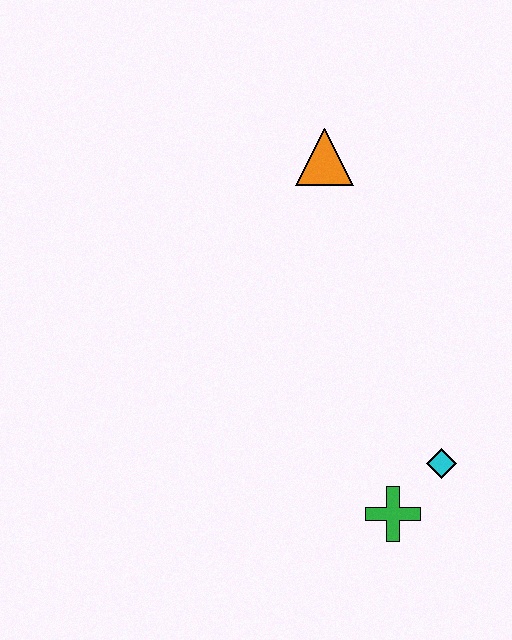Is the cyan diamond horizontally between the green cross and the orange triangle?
No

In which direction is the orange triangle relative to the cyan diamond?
The orange triangle is above the cyan diamond.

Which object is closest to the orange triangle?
The cyan diamond is closest to the orange triangle.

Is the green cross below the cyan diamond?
Yes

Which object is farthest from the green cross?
The orange triangle is farthest from the green cross.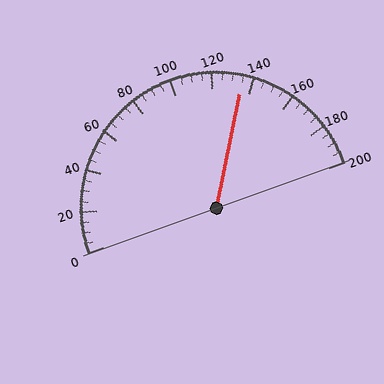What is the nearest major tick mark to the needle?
The nearest major tick mark is 140.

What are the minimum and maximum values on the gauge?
The gauge ranges from 0 to 200.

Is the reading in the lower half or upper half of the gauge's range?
The reading is in the upper half of the range (0 to 200).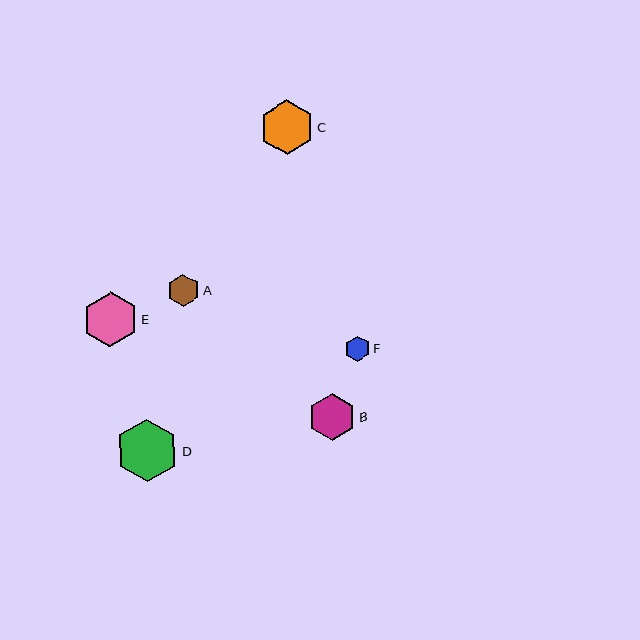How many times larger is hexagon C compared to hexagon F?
Hexagon C is approximately 2.2 times the size of hexagon F.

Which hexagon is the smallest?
Hexagon F is the smallest with a size of approximately 25 pixels.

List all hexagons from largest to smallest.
From largest to smallest: D, E, C, B, A, F.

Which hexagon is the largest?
Hexagon D is the largest with a size of approximately 63 pixels.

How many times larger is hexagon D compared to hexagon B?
Hexagon D is approximately 1.3 times the size of hexagon B.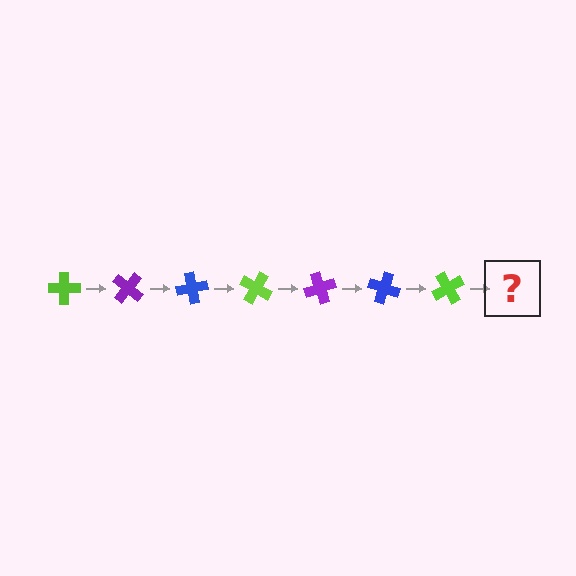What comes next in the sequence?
The next element should be a purple cross, rotated 280 degrees from the start.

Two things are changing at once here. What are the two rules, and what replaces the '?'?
The two rules are that it rotates 40 degrees each step and the color cycles through lime, purple, and blue. The '?' should be a purple cross, rotated 280 degrees from the start.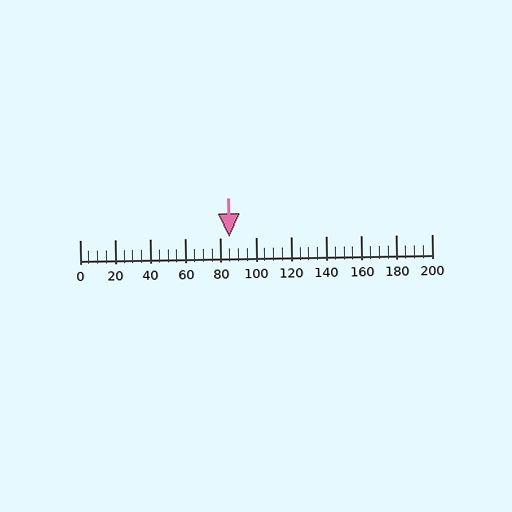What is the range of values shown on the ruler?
The ruler shows values from 0 to 200.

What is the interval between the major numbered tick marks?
The major tick marks are spaced 20 units apart.